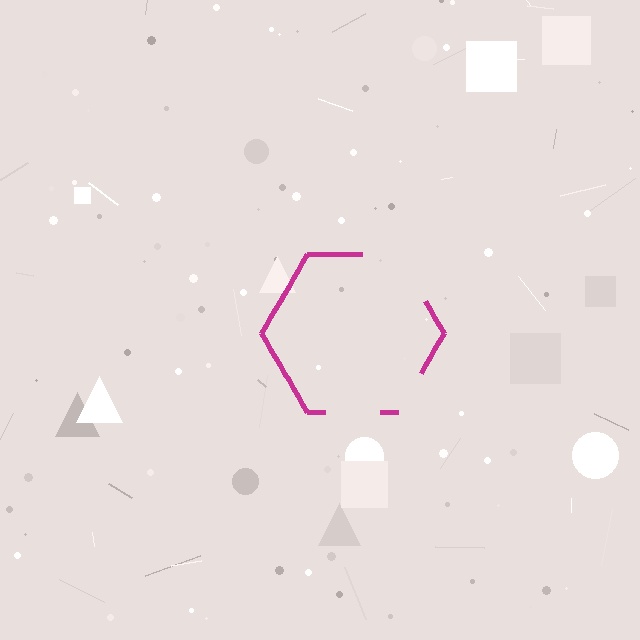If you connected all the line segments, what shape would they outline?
They would outline a hexagon.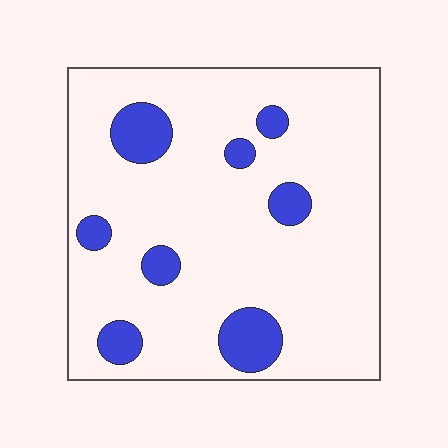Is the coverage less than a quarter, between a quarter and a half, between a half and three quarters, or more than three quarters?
Less than a quarter.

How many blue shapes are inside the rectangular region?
8.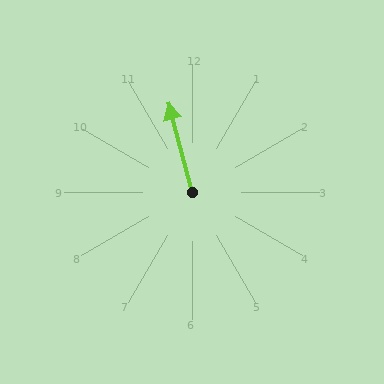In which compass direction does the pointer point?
North.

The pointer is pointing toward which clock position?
Roughly 11 o'clock.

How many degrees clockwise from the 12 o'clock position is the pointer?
Approximately 345 degrees.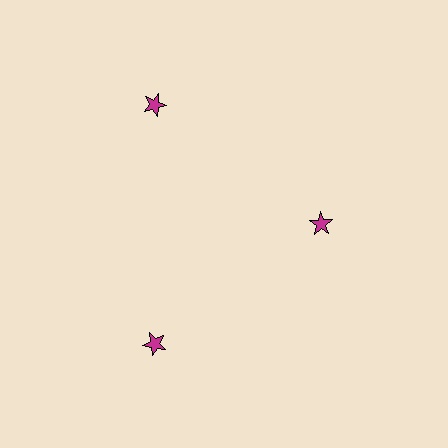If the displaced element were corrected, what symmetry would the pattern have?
It would have 3-fold rotational symmetry — the pattern would map onto itself every 120 degrees.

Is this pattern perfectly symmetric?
No. The 3 magenta stars are arranged in a ring, but one element near the 3 o'clock position is pulled inward toward the center, breaking the 3-fold rotational symmetry.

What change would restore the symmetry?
The symmetry would be restored by moving it outward, back onto the ring so that all 3 stars sit at equal angles and equal distance from the center.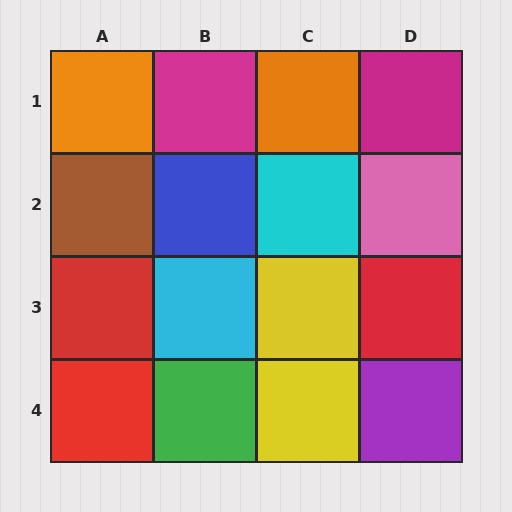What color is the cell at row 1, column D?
Magenta.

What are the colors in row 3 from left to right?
Red, cyan, yellow, red.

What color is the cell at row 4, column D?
Purple.